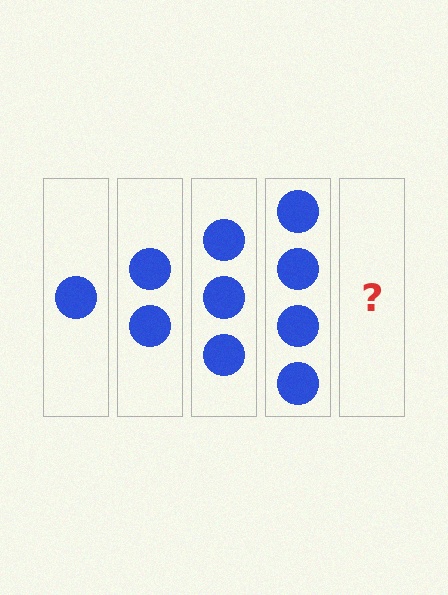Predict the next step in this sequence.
The next step is 5 circles.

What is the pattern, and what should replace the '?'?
The pattern is that each step adds one more circle. The '?' should be 5 circles.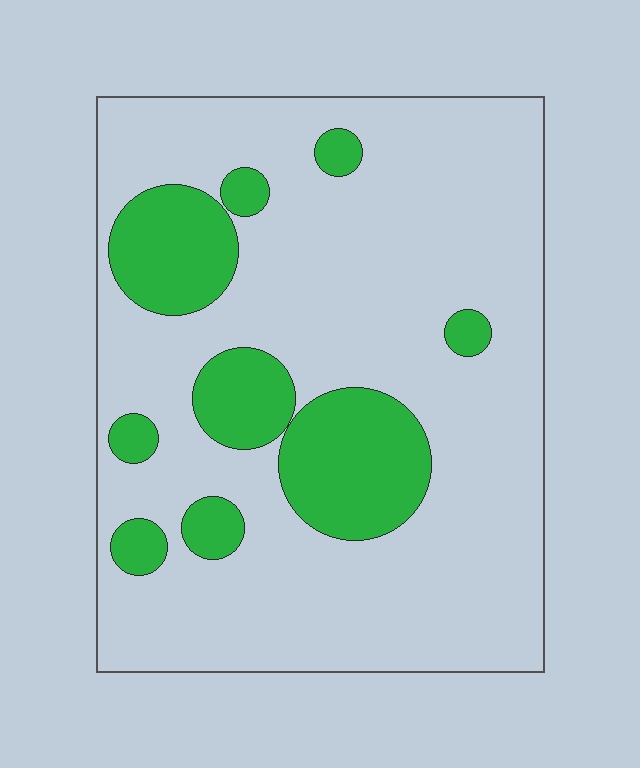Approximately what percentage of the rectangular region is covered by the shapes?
Approximately 20%.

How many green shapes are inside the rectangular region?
9.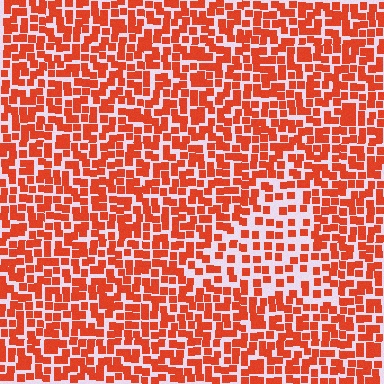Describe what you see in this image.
The image contains small red elements arranged at two different densities. A triangle-shaped region is visible where the elements are less densely packed than the surrounding area.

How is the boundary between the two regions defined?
The boundary is defined by a change in element density (approximately 1.8x ratio). All elements are the same color, size, and shape.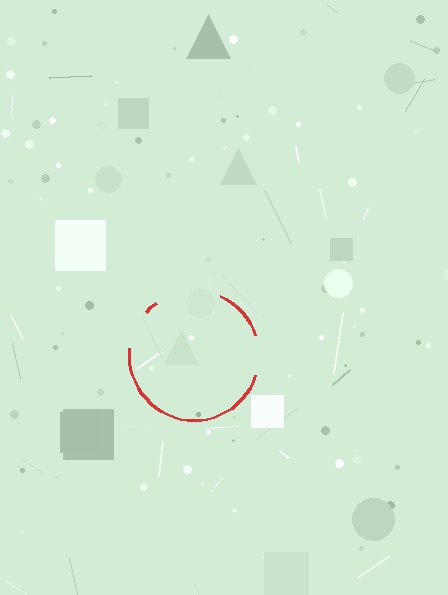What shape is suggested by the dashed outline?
The dashed outline suggests a circle.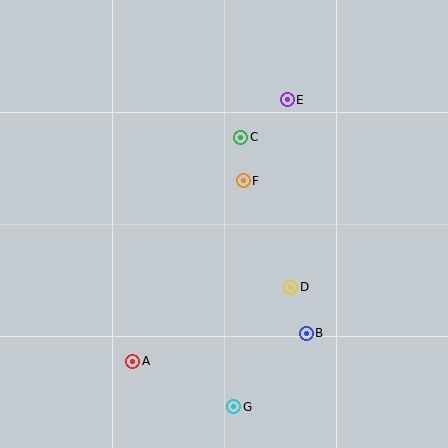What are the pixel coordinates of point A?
Point A is at (133, 361).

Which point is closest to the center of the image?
Point F at (243, 181) is closest to the center.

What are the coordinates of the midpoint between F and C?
The midpoint between F and C is at (242, 159).